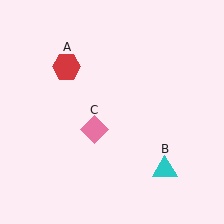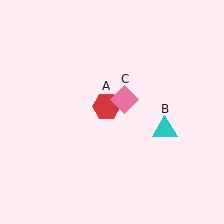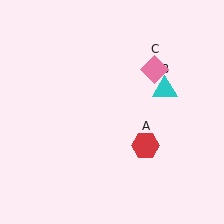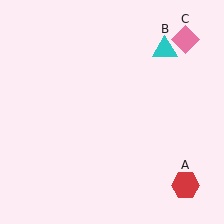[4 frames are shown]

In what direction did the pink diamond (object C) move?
The pink diamond (object C) moved up and to the right.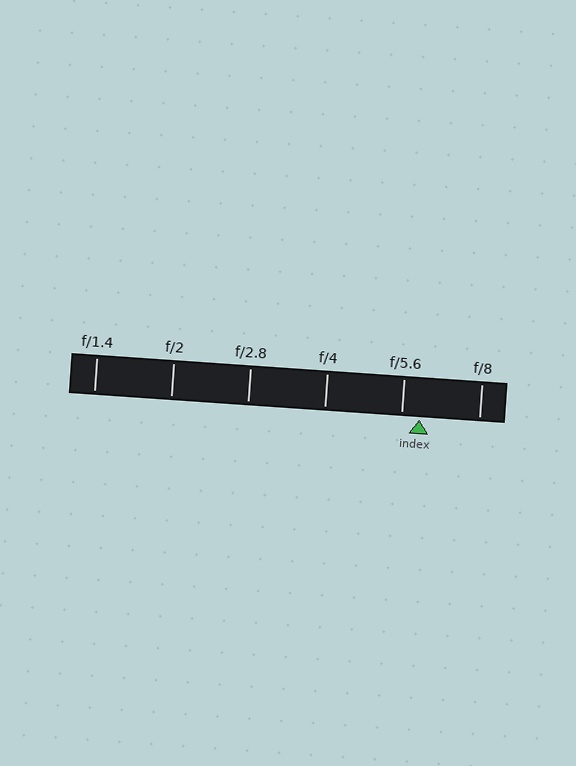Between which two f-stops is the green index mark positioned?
The index mark is between f/5.6 and f/8.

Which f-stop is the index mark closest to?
The index mark is closest to f/5.6.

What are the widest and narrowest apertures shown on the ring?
The widest aperture shown is f/1.4 and the narrowest is f/8.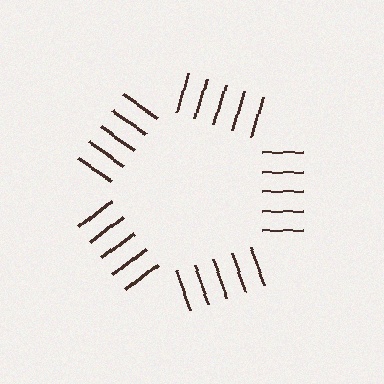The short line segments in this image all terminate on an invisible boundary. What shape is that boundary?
An illusory pentagon — the line segments terminate on its edges but no continuous stroke is drawn.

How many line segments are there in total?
25 — 5 along each of the 5 edges.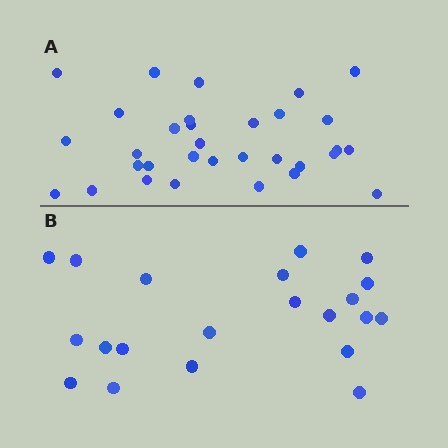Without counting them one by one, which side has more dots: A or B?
Region A (the top region) has more dots.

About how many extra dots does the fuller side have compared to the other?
Region A has roughly 12 or so more dots than region B.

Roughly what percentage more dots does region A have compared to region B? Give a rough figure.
About 50% more.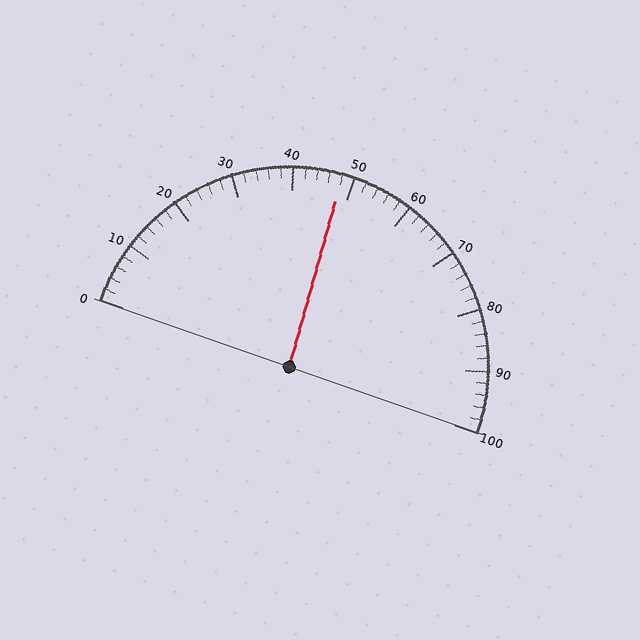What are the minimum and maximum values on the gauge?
The gauge ranges from 0 to 100.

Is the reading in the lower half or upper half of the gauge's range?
The reading is in the lower half of the range (0 to 100).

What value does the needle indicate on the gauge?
The needle indicates approximately 48.